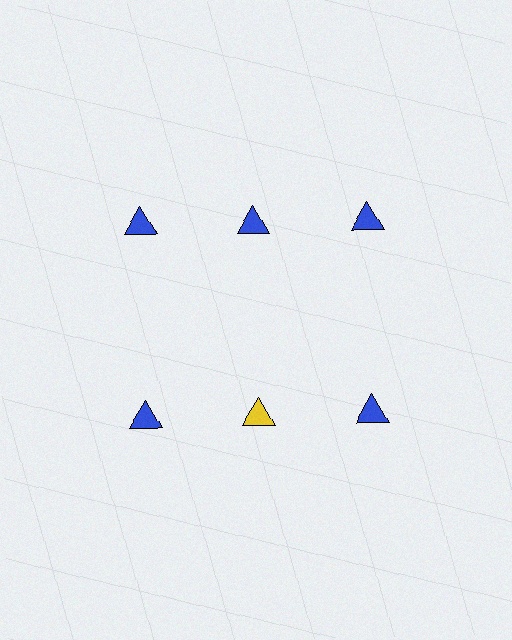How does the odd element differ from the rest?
It has a different color: yellow instead of blue.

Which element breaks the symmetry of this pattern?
The yellow triangle in the second row, second from left column breaks the symmetry. All other shapes are blue triangles.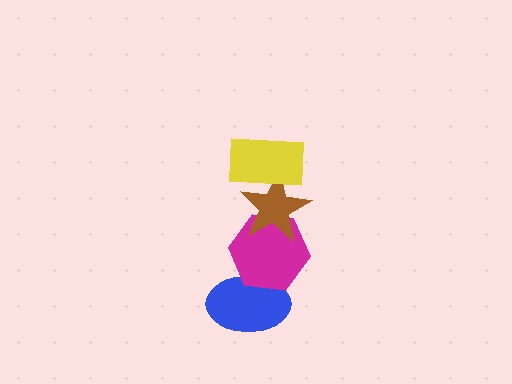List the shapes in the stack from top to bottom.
From top to bottom: the yellow rectangle, the brown star, the magenta hexagon, the blue ellipse.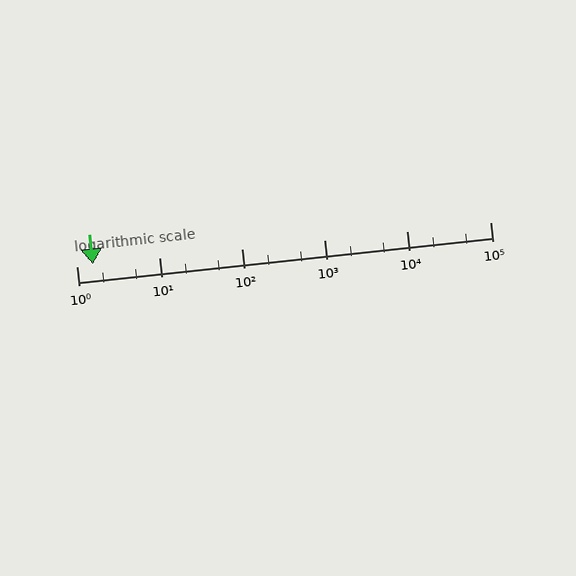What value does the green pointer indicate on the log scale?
The pointer indicates approximately 1.6.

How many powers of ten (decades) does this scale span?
The scale spans 5 decades, from 1 to 100000.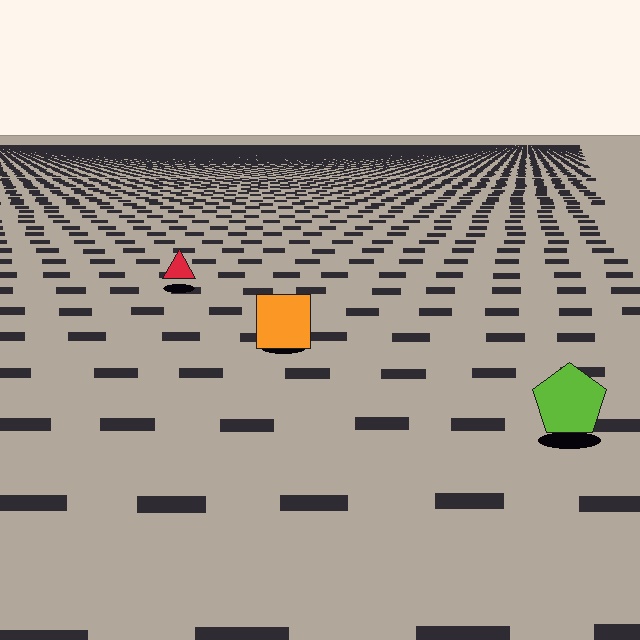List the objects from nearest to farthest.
From nearest to farthest: the lime pentagon, the orange square, the red triangle.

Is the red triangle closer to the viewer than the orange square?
No. The orange square is closer — you can tell from the texture gradient: the ground texture is coarser near it.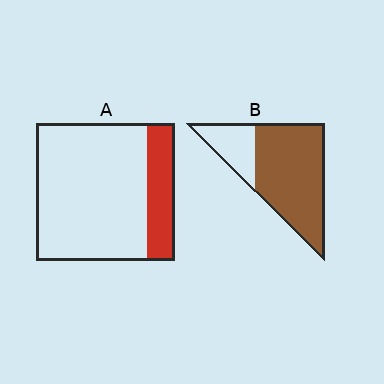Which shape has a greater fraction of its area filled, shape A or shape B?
Shape B.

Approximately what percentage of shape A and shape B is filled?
A is approximately 20% and B is approximately 75%.